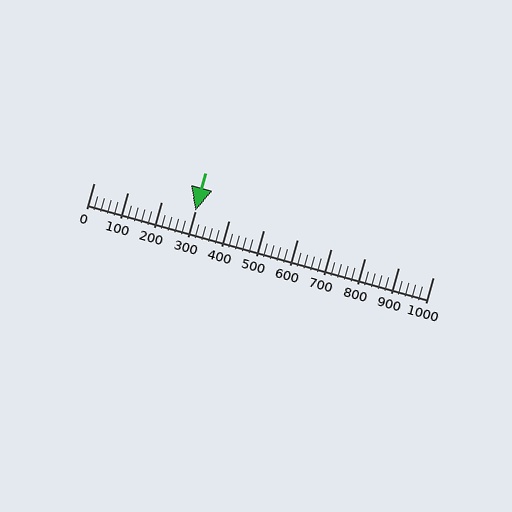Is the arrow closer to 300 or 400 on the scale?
The arrow is closer to 300.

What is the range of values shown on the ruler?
The ruler shows values from 0 to 1000.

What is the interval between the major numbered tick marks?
The major tick marks are spaced 100 units apart.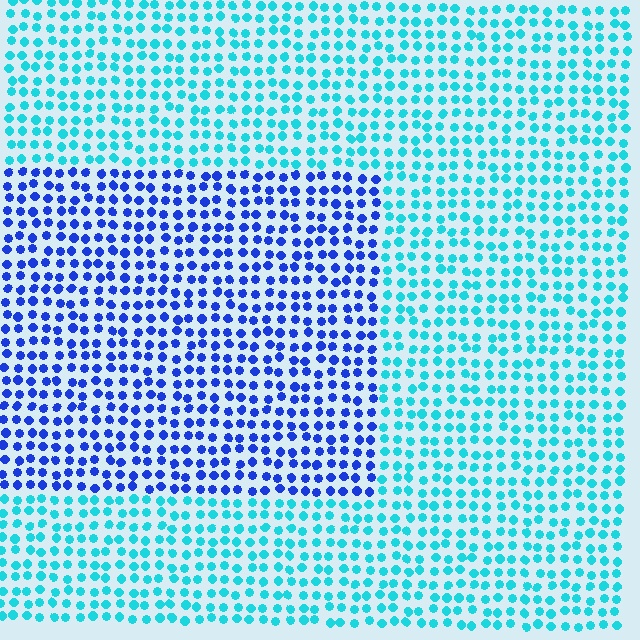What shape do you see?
I see a rectangle.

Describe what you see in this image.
The image is filled with small cyan elements in a uniform arrangement. A rectangle-shaped region is visible where the elements are tinted to a slightly different hue, forming a subtle color boundary.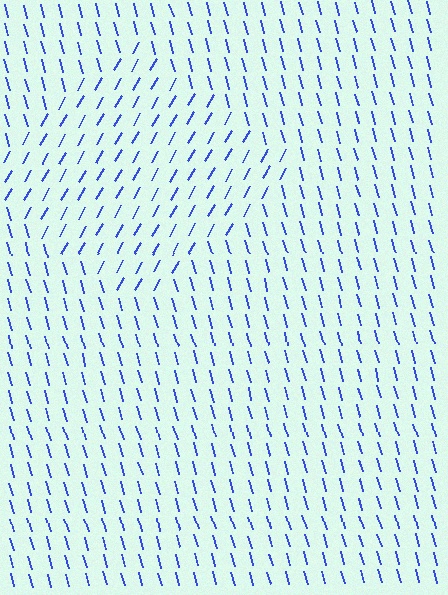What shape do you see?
I see a diamond.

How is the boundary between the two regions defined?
The boundary is defined purely by a change in line orientation (approximately 45 degrees difference). All lines are the same color and thickness.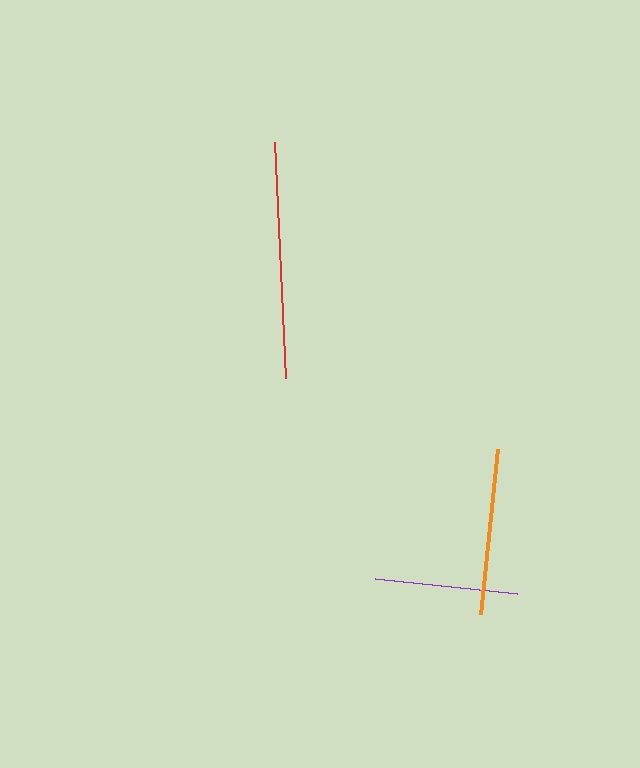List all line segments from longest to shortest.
From longest to shortest: red, orange, purple.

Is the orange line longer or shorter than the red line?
The red line is longer than the orange line.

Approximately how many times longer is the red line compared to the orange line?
The red line is approximately 1.4 times the length of the orange line.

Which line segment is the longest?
The red line is the longest at approximately 237 pixels.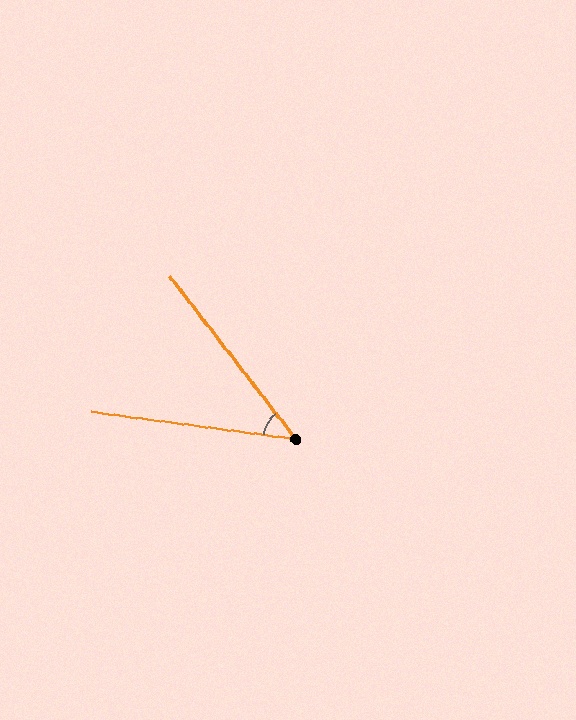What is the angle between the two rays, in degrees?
Approximately 45 degrees.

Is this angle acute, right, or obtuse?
It is acute.